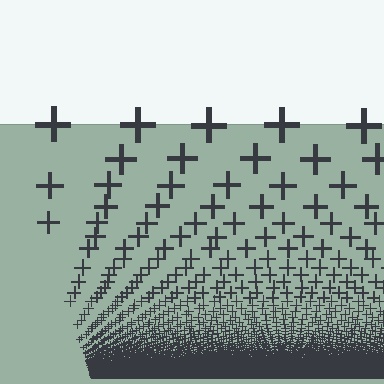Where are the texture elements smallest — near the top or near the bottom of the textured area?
Near the bottom.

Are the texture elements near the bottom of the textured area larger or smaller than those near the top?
Smaller. The gradient is inverted — elements near the bottom are smaller and denser.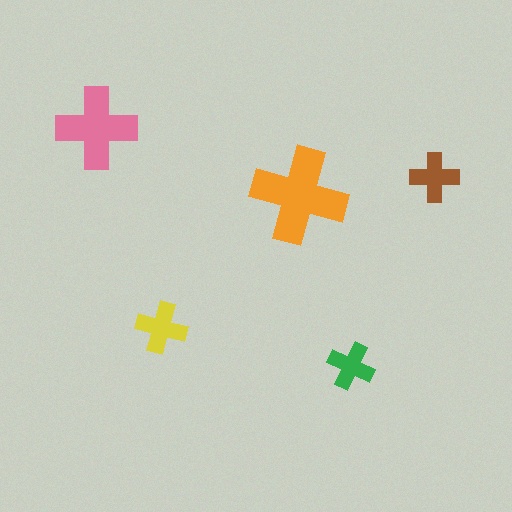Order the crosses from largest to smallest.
the orange one, the pink one, the yellow one, the brown one, the green one.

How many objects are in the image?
There are 5 objects in the image.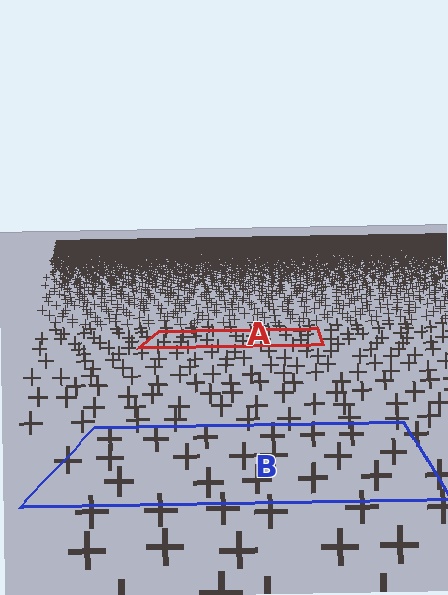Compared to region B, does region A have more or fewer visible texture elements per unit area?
Region A has more texture elements per unit area — they are packed more densely because it is farther away.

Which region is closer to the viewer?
Region B is closer. The texture elements there are larger and more spread out.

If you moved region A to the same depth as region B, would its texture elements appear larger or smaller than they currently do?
They would appear larger. At a closer depth, the same texture elements are projected at a bigger on-screen size.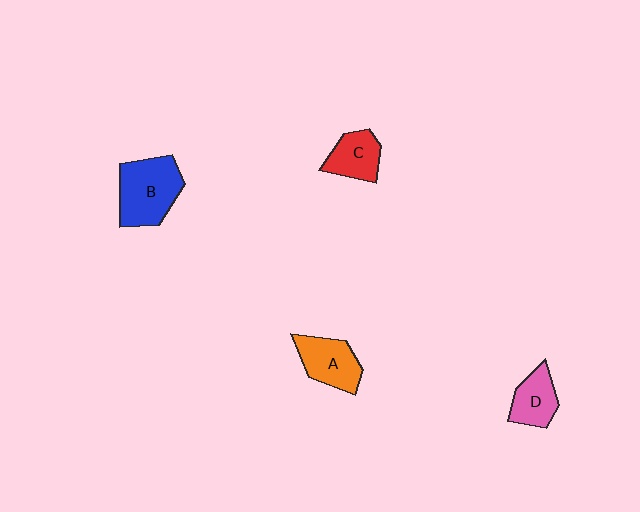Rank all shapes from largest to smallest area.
From largest to smallest: B (blue), A (orange), D (pink), C (red).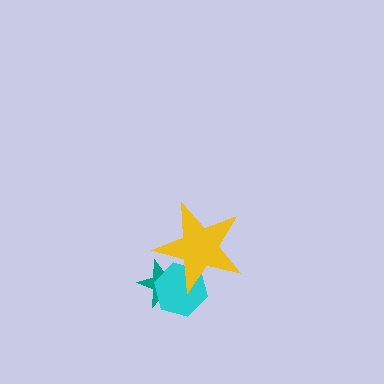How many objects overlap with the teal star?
2 objects overlap with the teal star.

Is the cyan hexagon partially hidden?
Yes, it is partially covered by another shape.